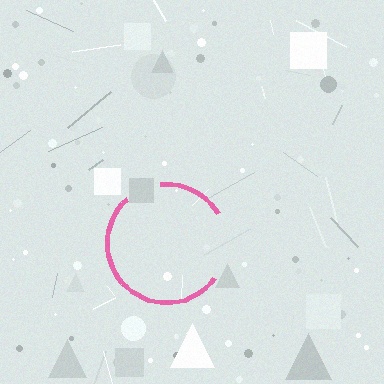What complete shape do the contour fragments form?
The contour fragments form a circle.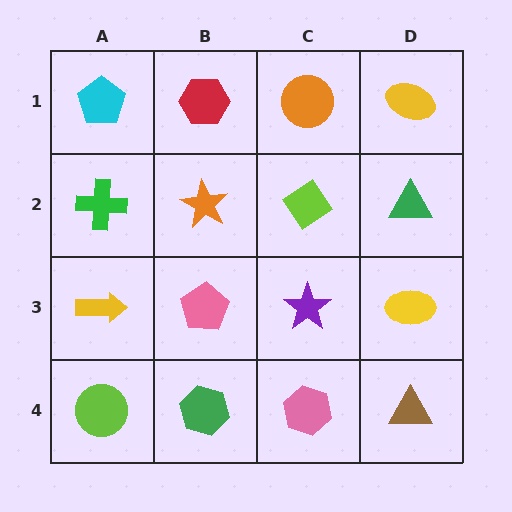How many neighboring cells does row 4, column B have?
3.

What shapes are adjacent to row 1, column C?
A lime diamond (row 2, column C), a red hexagon (row 1, column B), a yellow ellipse (row 1, column D).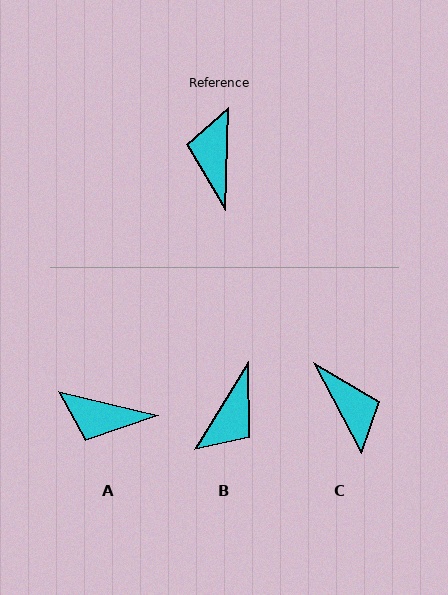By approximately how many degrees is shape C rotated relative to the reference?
Approximately 151 degrees clockwise.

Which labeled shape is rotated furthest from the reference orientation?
C, about 151 degrees away.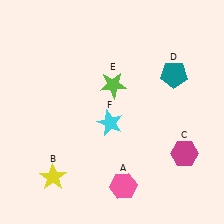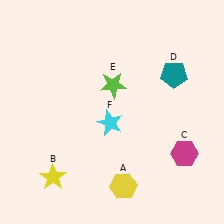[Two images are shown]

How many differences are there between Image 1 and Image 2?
There is 1 difference between the two images.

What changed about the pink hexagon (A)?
In Image 1, A is pink. In Image 2, it changed to yellow.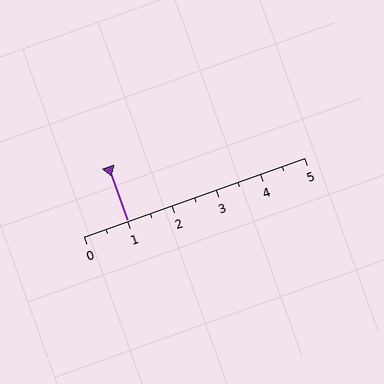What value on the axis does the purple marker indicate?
The marker indicates approximately 1.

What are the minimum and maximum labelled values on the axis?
The axis runs from 0 to 5.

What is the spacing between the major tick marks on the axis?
The major ticks are spaced 1 apart.